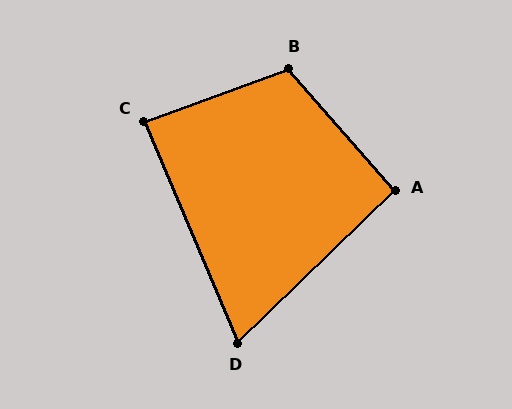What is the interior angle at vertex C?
Approximately 87 degrees (approximately right).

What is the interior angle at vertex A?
Approximately 93 degrees (approximately right).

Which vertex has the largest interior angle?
B, at approximately 111 degrees.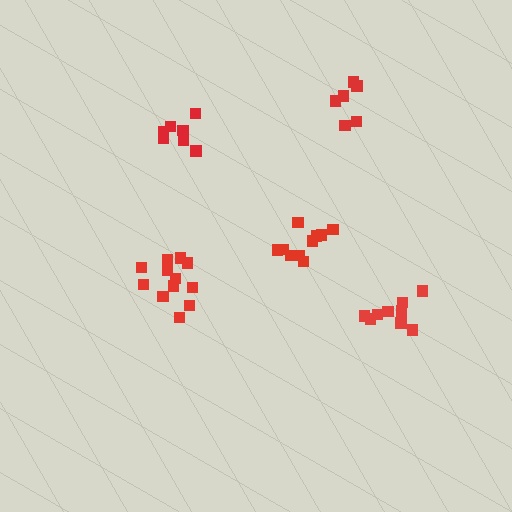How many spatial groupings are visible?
There are 5 spatial groupings.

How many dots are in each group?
Group 1: 7 dots, Group 2: 10 dots, Group 3: 10 dots, Group 4: 12 dots, Group 5: 6 dots (45 total).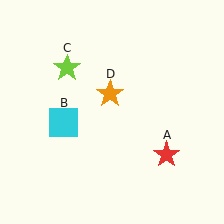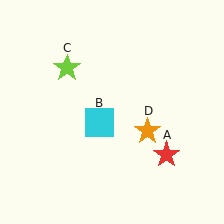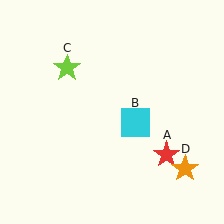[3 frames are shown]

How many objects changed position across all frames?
2 objects changed position: cyan square (object B), orange star (object D).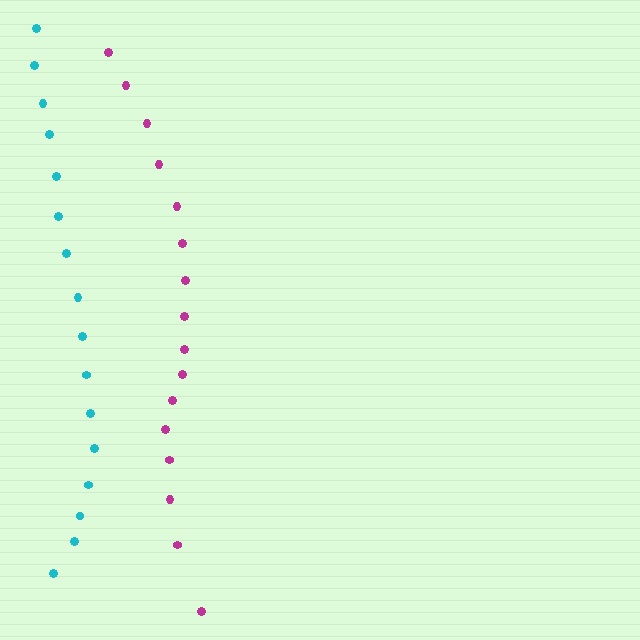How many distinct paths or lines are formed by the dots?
There are 2 distinct paths.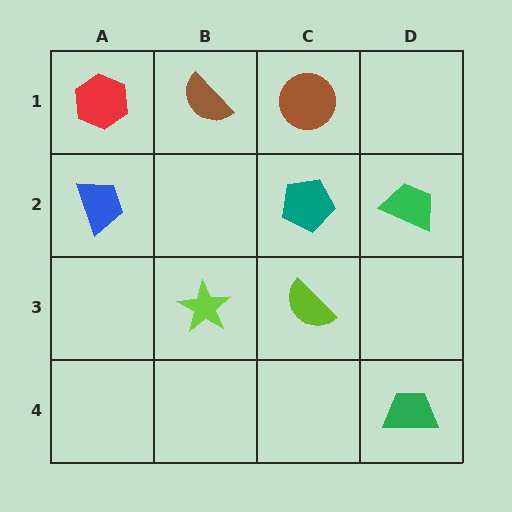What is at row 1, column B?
A brown semicircle.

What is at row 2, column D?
A green trapezoid.